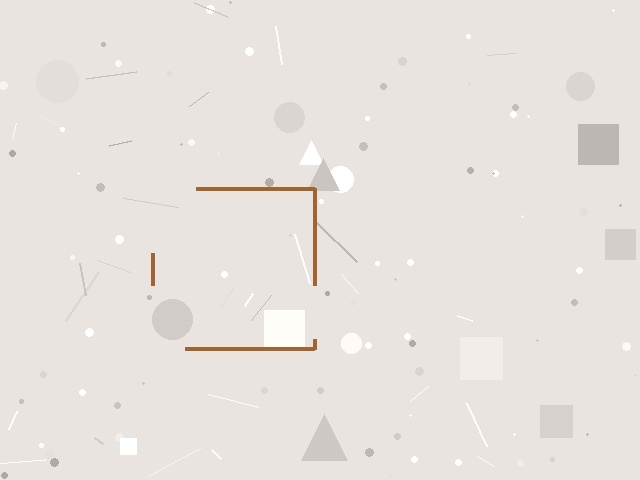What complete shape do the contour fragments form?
The contour fragments form a square.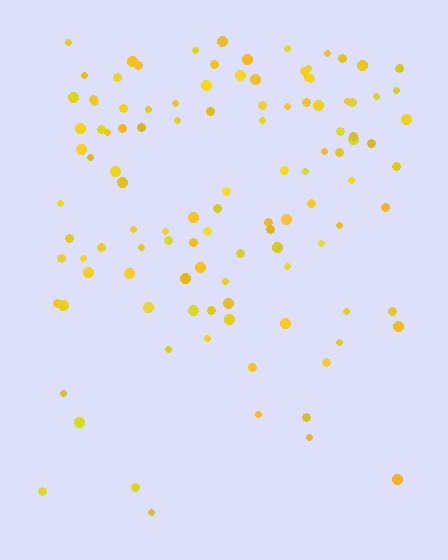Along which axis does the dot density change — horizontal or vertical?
Vertical.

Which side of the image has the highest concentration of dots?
The top.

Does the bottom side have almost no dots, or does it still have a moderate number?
Still a moderate number, just noticeably fewer than the top.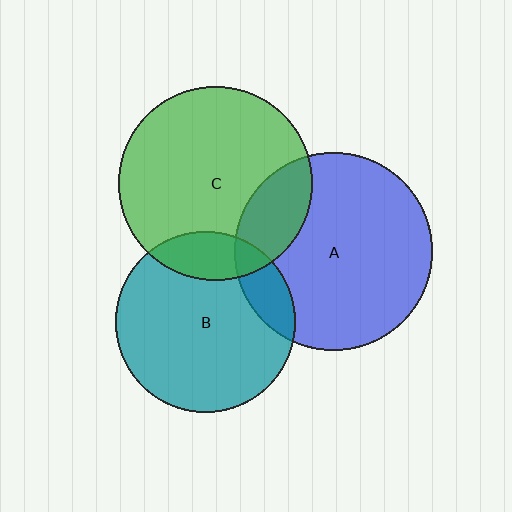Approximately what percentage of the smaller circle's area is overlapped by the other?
Approximately 15%.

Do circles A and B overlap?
Yes.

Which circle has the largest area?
Circle A (blue).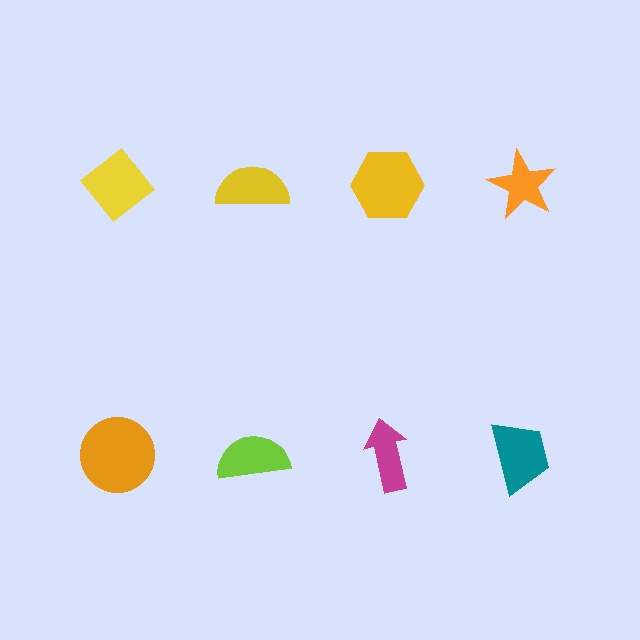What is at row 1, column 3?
A yellow hexagon.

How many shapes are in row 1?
4 shapes.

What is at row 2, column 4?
A teal trapezoid.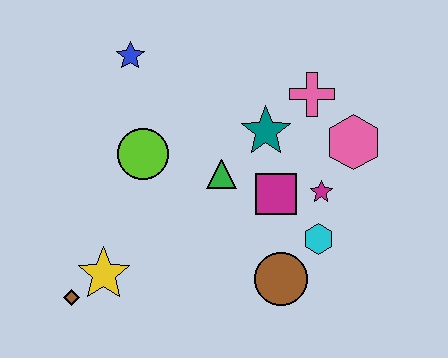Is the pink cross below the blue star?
Yes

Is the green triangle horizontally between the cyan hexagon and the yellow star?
Yes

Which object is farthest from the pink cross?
The brown diamond is farthest from the pink cross.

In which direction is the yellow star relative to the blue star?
The yellow star is below the blue star.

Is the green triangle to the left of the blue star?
No